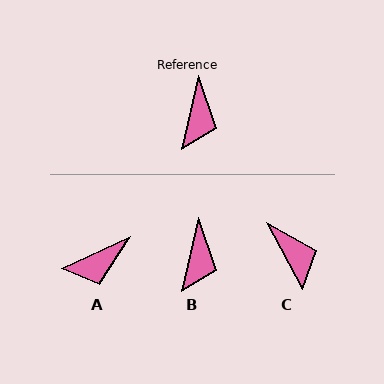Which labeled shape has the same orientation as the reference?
B.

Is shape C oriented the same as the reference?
No, it is off by about 42 degrees.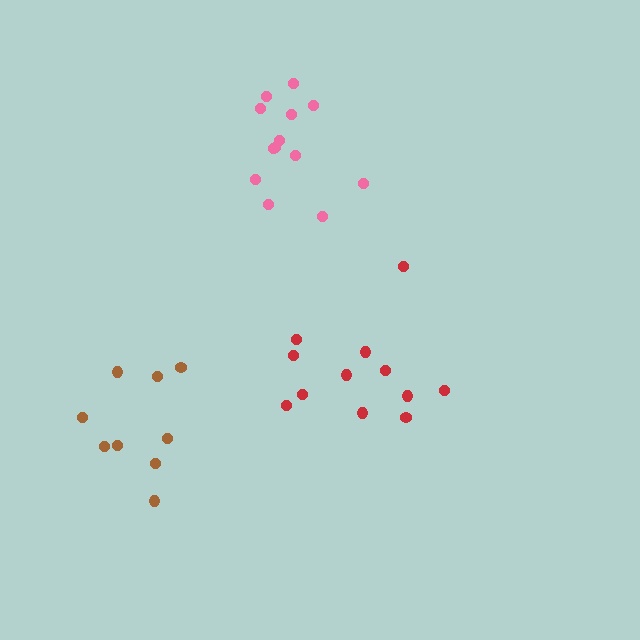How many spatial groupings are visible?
There are 3 spatial groupings.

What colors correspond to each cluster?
The clusters are colored: brown, pink, red.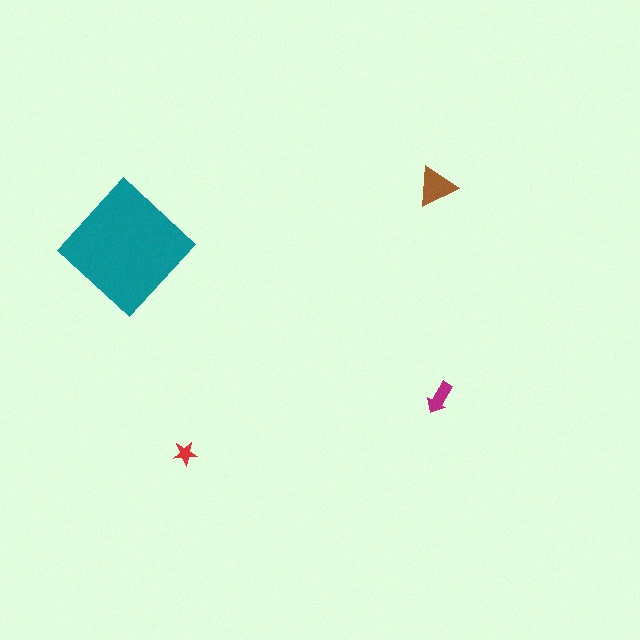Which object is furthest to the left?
The teal diamond is leftmost.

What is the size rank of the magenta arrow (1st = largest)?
3rd.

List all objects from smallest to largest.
The red star, the magenta arrow, the brown triangle, the teal diamond.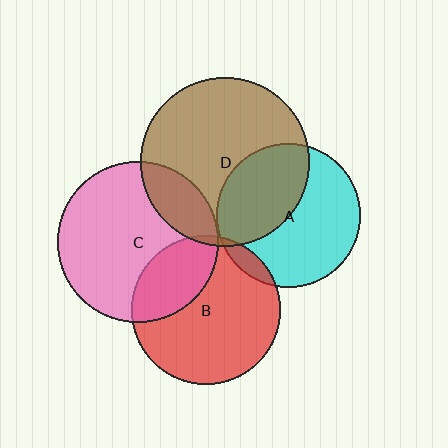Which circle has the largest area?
Circle D (brown).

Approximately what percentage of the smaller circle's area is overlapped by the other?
Approximately 40%.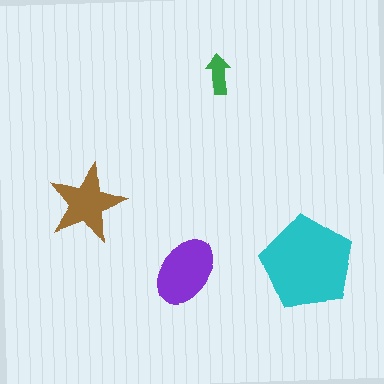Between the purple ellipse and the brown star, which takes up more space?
The purple ellipse.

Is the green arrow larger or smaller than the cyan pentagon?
Smaller.